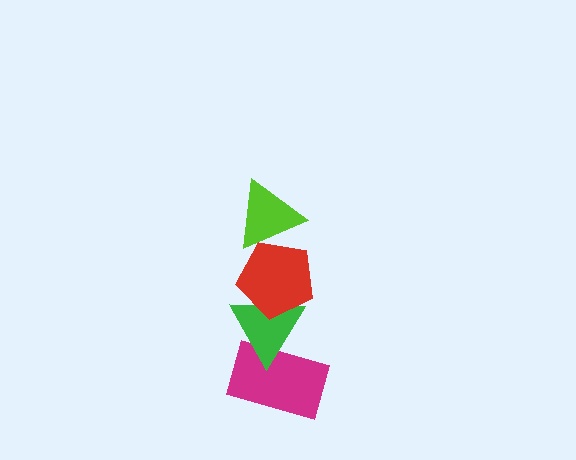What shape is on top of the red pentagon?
The lime triangle is on top of the red pentagon.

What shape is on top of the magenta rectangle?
The green triangle is on top of the magenta rectangle.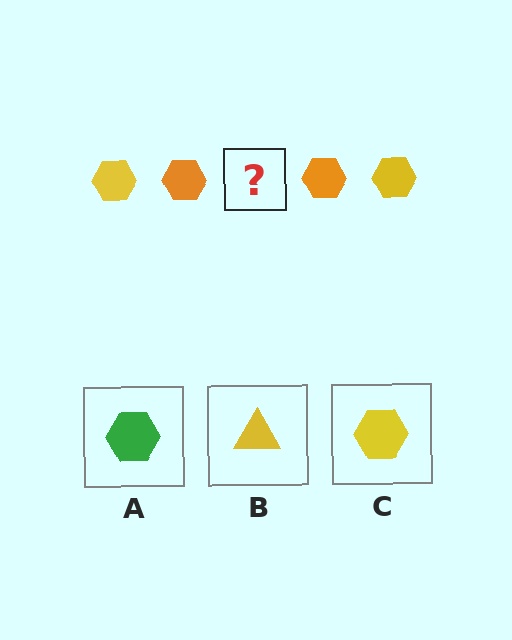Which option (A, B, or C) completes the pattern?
C.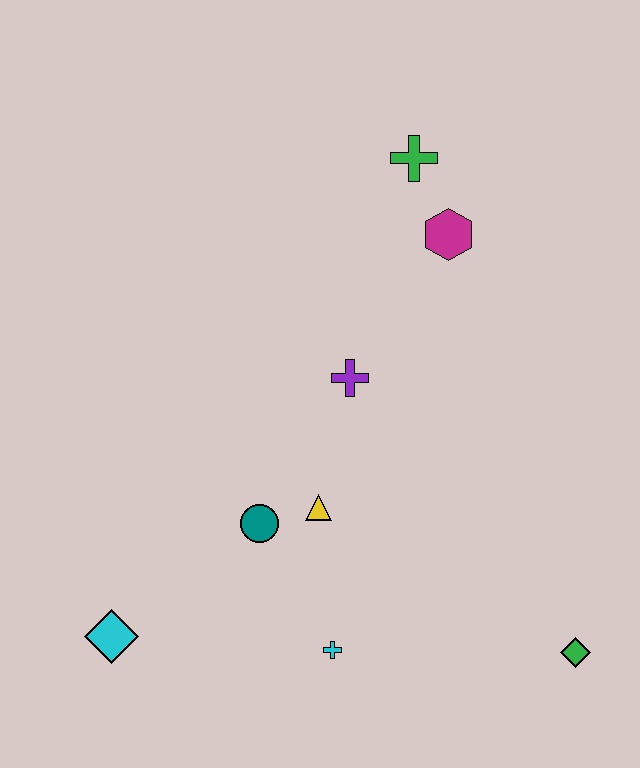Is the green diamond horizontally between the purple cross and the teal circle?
No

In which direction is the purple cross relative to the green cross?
The purple cross is below the green cross.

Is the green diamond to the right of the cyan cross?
Yes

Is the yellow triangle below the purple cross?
Yes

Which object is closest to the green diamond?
The cyan cross is closest to the green diamond.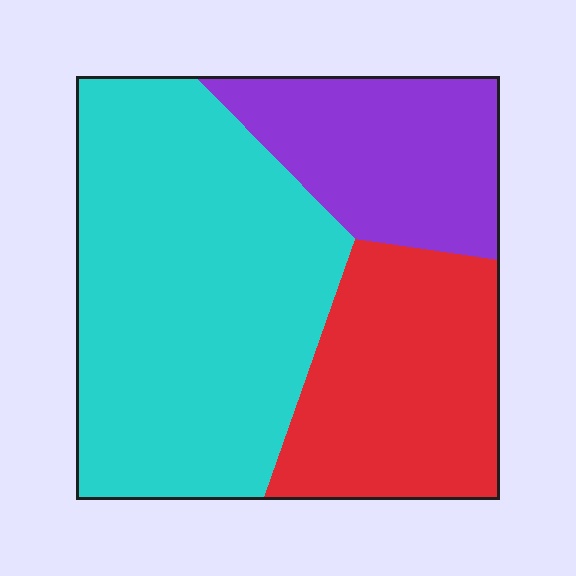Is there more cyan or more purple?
Cyan.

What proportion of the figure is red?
Red covers roughly 25% of the figure.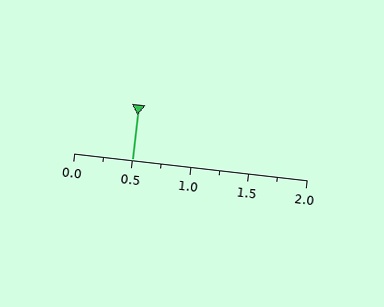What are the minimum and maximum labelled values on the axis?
The axis runs from 0.0 to 2.0.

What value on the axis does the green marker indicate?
The marker indicates approximately 0.5.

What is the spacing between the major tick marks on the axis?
The major ticks are spaced 0.5 apart.